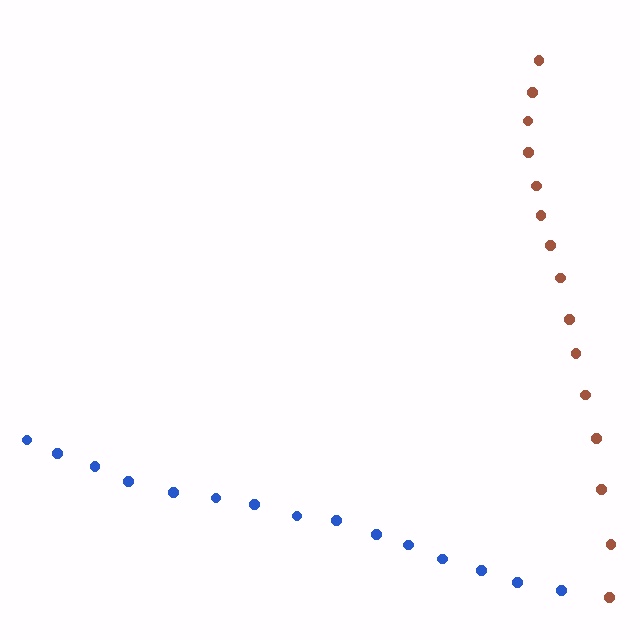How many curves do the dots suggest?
There are 2 distinct paths.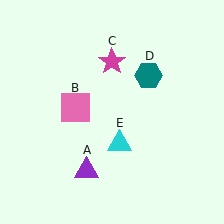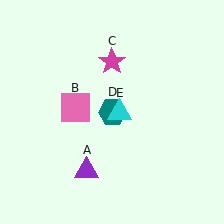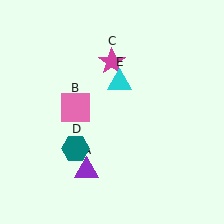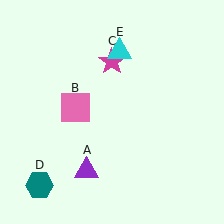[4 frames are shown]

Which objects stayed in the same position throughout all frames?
Purple triangle (object A) and pink square (object B) and magenta star (object C) remained stationary.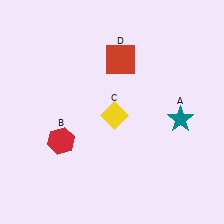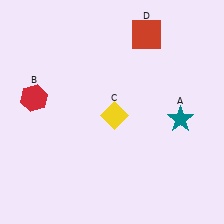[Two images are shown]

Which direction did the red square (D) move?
The red square (D) moved right.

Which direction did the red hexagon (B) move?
The red hexagon (B) moved up.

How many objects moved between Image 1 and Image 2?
2 objects moved between the two images.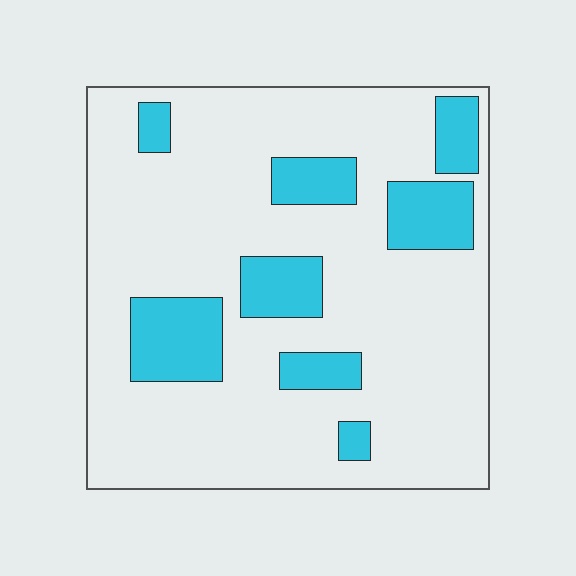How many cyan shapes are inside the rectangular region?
8.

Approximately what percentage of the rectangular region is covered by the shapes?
Approximately 20%.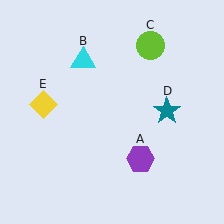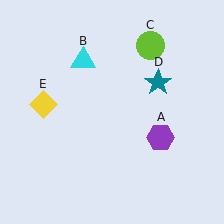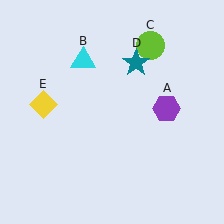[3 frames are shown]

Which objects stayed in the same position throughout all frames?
Cyan triangle (object B) and lime circle (object C) and yellow diamond (object E) remained stationary.